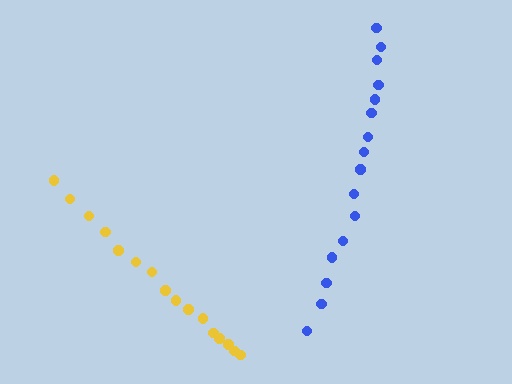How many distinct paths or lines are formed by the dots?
There are 2 distinct paths.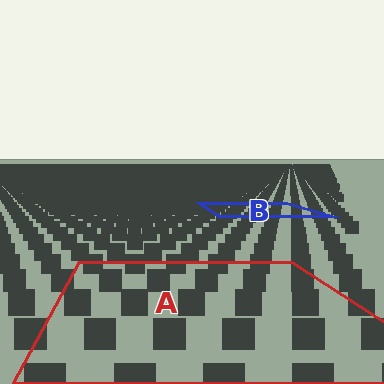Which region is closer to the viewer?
Region A is closer. The texture elements there are larger and more spread out.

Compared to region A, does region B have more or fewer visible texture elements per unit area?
Region B has more texture elements per unit area — they are packed more densely because it is farther away.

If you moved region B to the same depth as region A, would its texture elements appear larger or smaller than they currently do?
They would appear larger. At a closer depth, the same texture elements are projected at a bigger on-screen size.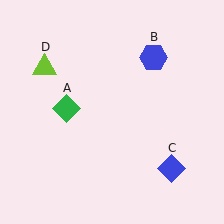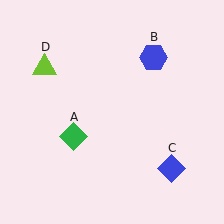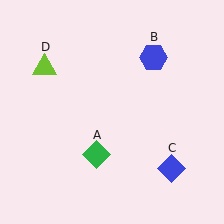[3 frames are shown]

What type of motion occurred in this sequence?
The green diamond (object A) rotated counterclockwise around the center of the scene.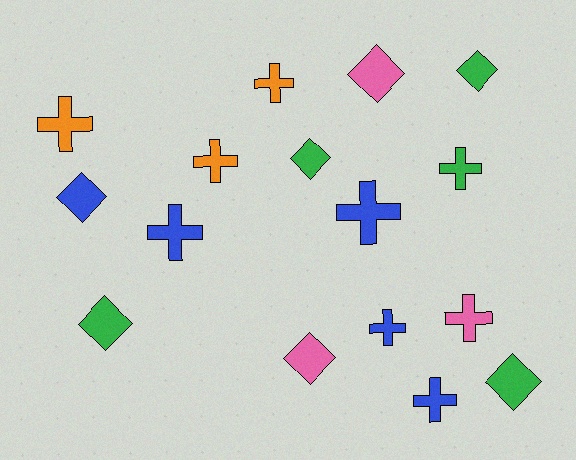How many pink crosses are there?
There is 1 pink cross.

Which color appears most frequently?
Blue, with 5 objects.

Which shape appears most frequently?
Cross, with 9 objects.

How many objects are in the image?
There are 16 objects.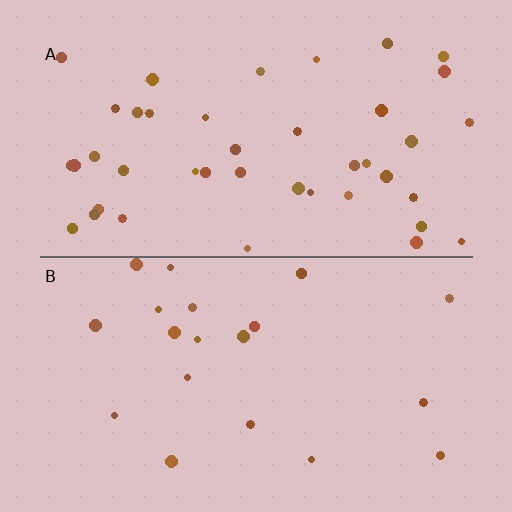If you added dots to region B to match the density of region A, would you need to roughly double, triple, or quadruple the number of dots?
Approximately double.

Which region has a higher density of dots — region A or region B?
A (the top).